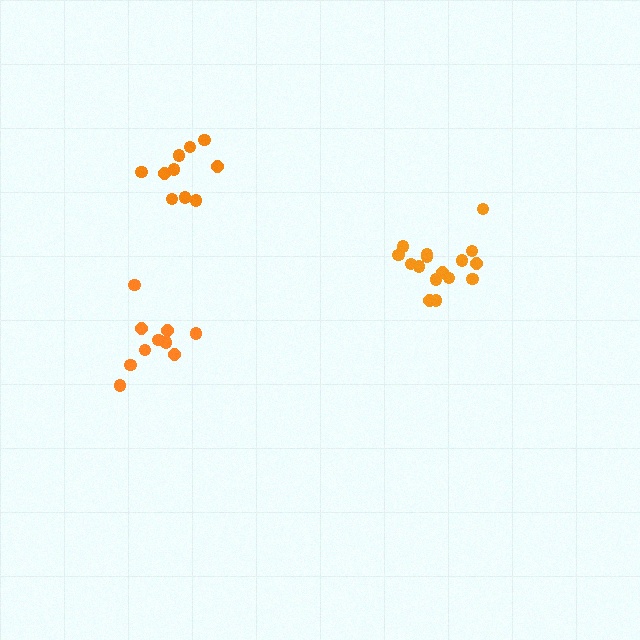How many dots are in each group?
Group 1: 10 dots, Group 2: 16 dots, Group 3: 10 dots (36 total).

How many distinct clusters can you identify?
There are 3 distinct clusters.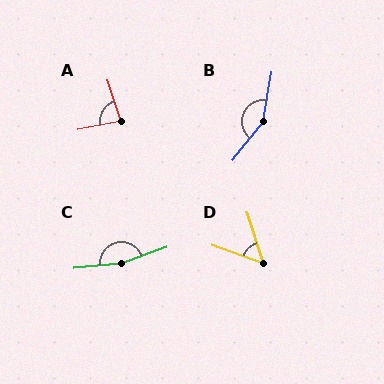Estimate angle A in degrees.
Approximately 83 degrees.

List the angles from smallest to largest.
D (52°), A (83°), B (152°), C (166°).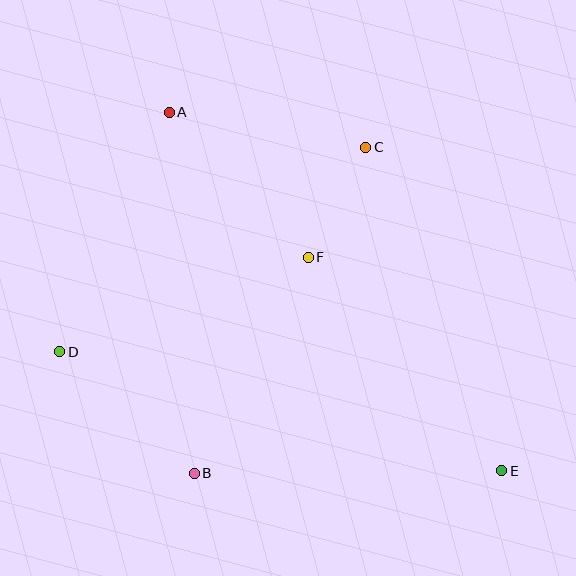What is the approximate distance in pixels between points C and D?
The distance between C and D is approximately 368 pixels.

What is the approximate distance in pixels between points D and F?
The distance between D and F is approximately 266 pixels.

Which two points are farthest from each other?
Points A and E are farthest from each other.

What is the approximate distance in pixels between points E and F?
The distance between E and F is approximately 288 pixels.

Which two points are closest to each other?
Points C and F are closest to each other.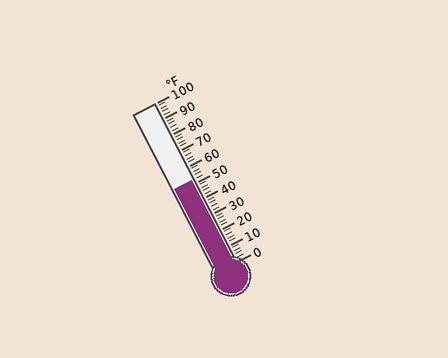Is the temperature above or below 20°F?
The temperature is above 20°F.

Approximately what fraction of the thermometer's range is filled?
The thermometer is filled to approximately 50% of its range.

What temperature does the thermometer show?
The thermometer shows approximately 52°F.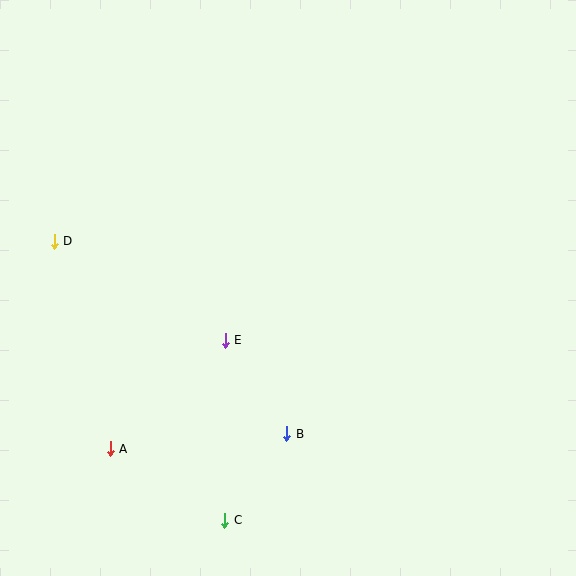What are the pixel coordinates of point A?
Point A is at (110, 449).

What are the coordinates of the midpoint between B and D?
The midpoint between B and D is at (170, 338).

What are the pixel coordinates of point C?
Point C is at (225, 520).